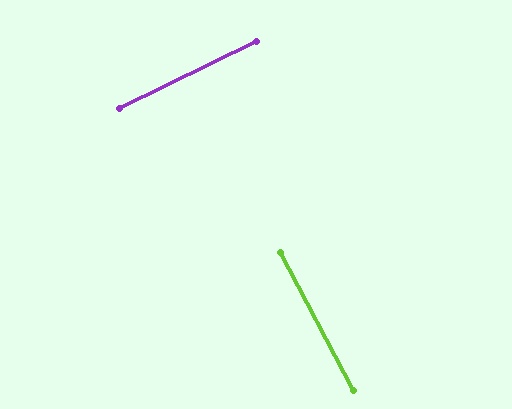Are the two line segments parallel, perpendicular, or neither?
Perpendicular — they meet at approximately 89°.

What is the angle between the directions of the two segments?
Approximately 89 degrees.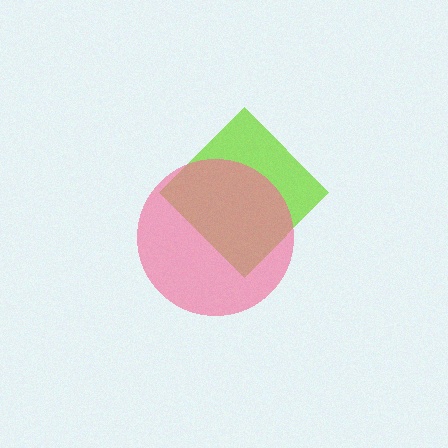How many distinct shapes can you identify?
There are 2 distinct shapes: a lime diamond, a pink circle.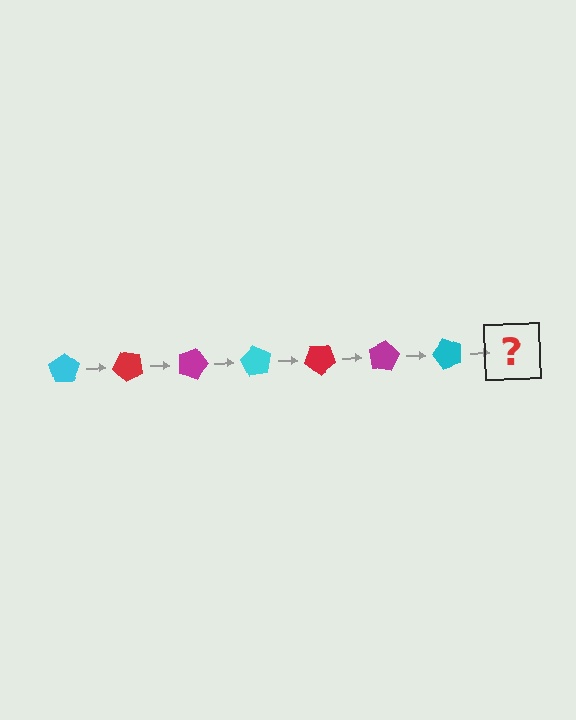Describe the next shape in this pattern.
It should be a red pentagon, rotated 315 degrees from the start.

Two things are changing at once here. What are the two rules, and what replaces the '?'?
The two rules are that it rotates 45 degrees each step and the color cycles through cyan, red, and magenta. The '?' should be a red pentagon, rotated 315 degrees from the start.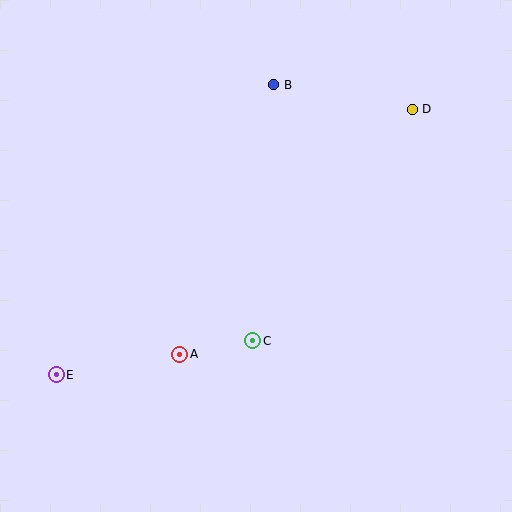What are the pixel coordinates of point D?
Point D is at (412, 109).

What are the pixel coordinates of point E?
Point E is at (56, 375).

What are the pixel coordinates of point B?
Point B is at (274, 85).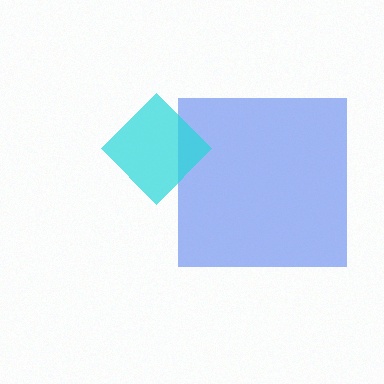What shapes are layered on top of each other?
The layered shapes are: a blue square, a cyan diamond.